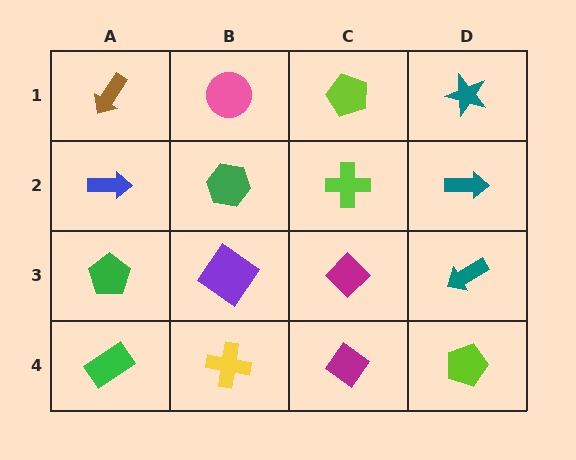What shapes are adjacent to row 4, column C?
A magenta diamond (row 3, column C), a yellow cross (row 4, column B), a lime pentagon (row 4, column D).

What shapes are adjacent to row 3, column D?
A teal arrow (row 2, column D), a lime pentagon (row 4, column D), a magenta diamond (row 3, column C).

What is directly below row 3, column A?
A green rectangle.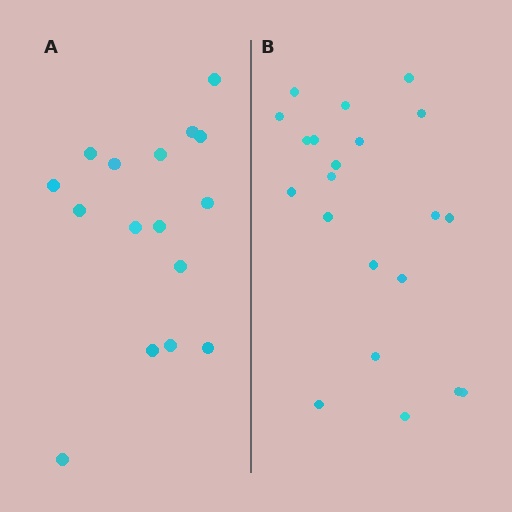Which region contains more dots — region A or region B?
Region B (the right region) has more dots.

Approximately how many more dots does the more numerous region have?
Region B has about 5 more dots than region A.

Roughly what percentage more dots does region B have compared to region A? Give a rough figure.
About 30% more.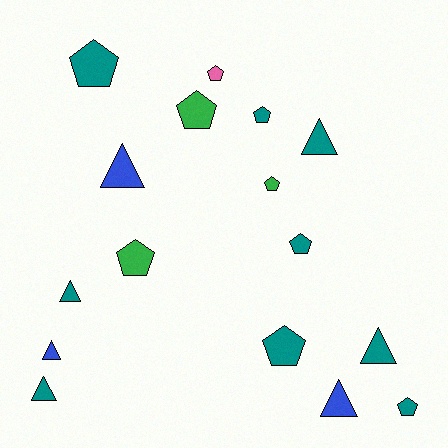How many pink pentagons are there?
There is 1 pink pentagon.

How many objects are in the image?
There are 16 objects.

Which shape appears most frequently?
Pentagon, with 9 objects.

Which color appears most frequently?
Teal, with 9 objects.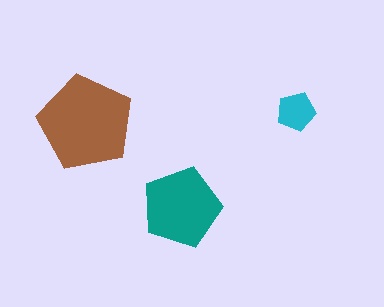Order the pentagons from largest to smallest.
the brown one, the teal one, the cyan one.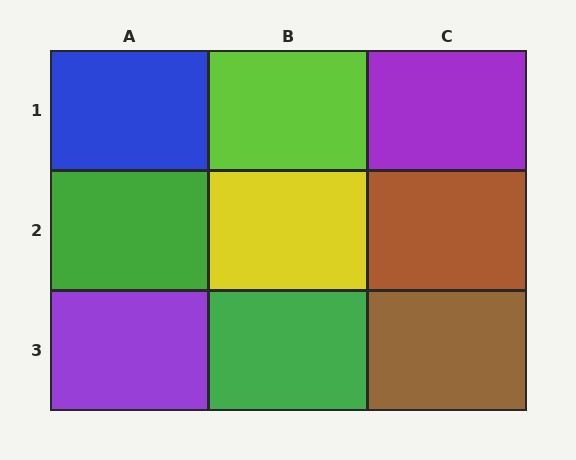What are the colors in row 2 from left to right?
Green, yellow, brown.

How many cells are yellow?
1 cell is yellow.